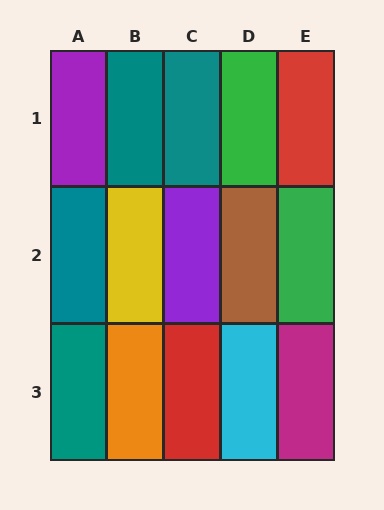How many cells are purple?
2 cells are purple.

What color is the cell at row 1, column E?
Red.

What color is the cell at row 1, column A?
Purple.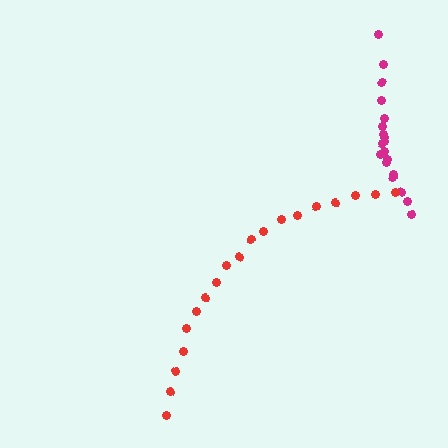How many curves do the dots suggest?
There are 2 distinct paths.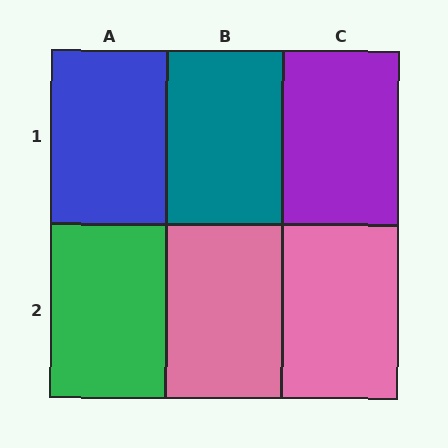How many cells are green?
1 cell is green.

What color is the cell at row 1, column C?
Purple.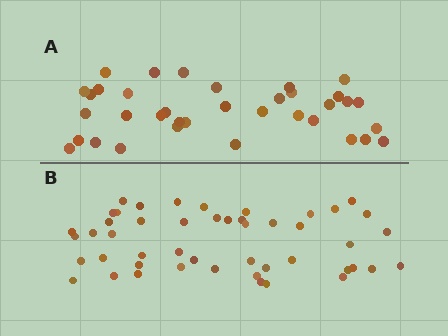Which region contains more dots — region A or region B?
Region B (the bottom region) has more dots.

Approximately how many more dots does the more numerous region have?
Region B has roughly 12 or so more dots than region A.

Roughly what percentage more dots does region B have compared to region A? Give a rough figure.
About 35% more.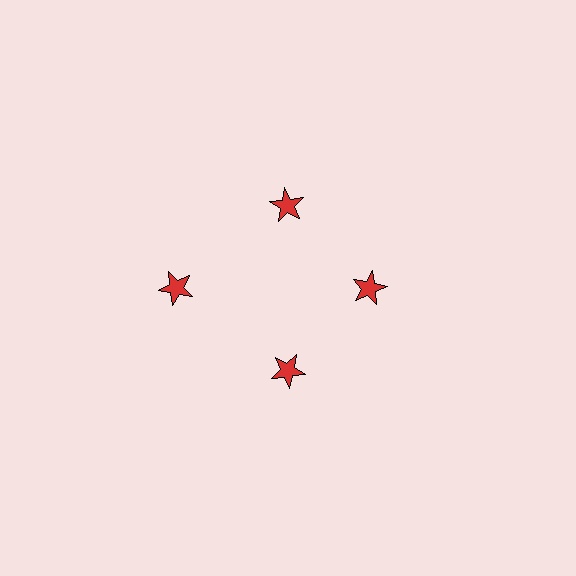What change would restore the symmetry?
The symmetry would be restored by moving it inward, back onto the ring so that all 4 stars sit at equal angles and equal distance from the center.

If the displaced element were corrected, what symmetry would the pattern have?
It would have 4-fold rotational symmetry — the pattern would map onto itself every 90 degrees.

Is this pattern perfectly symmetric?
No. The 4 red stars are arranged in a ring, but one element near the 9 o'clock position is pushed outward from the center, breaking the 4-fold rotational symmetry.